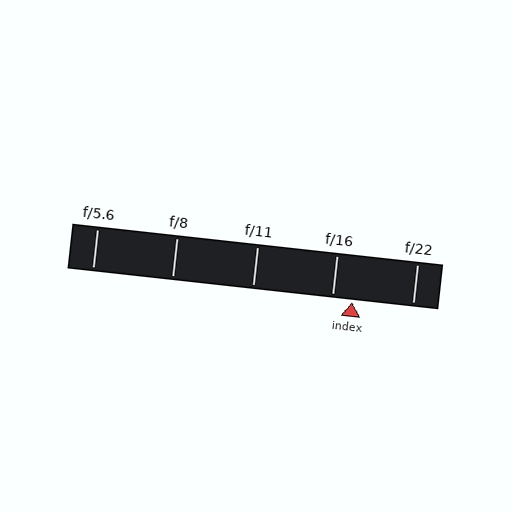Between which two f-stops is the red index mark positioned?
The index mark is between f/16 and f/22.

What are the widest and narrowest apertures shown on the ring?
The widest aperture shown is f/5.6 and the narrowest is f/22.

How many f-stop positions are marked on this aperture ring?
There are 5 f-stop positions marked.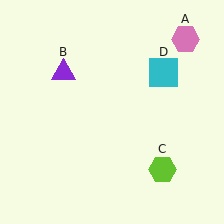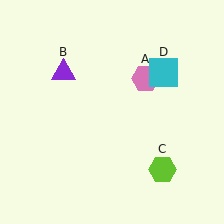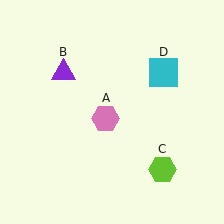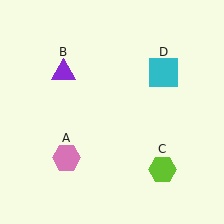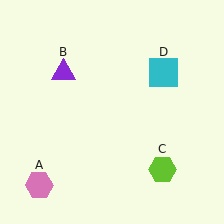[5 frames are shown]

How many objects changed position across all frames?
1 object changed position: pink hexagon (object A).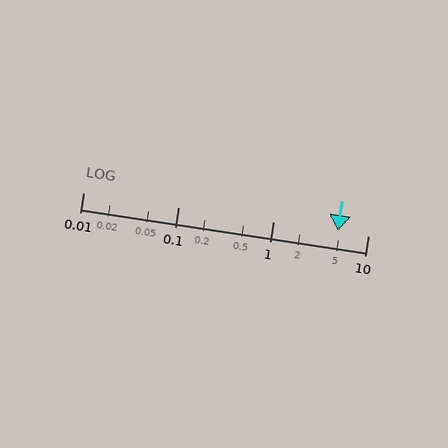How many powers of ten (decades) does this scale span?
The scale spans 3 decades, from 0.01 to 10.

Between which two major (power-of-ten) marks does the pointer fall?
The pointer is between 1 and 10.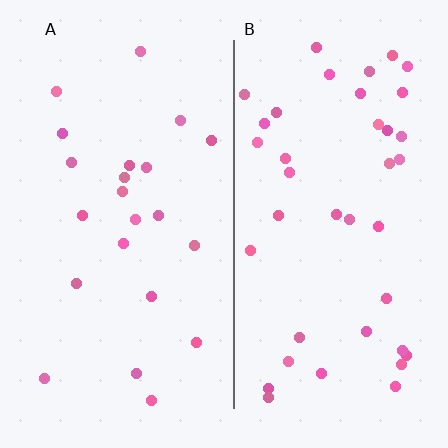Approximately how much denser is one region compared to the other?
Approximately 1.8× — region B over region A.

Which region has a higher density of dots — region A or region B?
B (the right).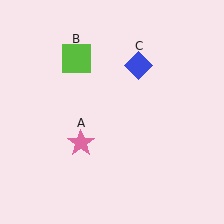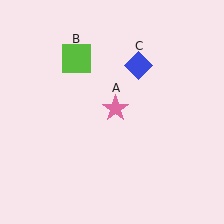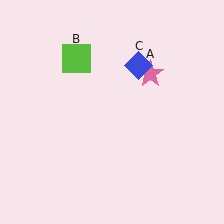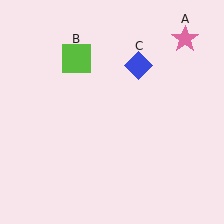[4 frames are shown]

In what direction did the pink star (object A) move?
The pink star (object A) moved up and to the right.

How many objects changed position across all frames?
1 object changed position: pink star (object A).